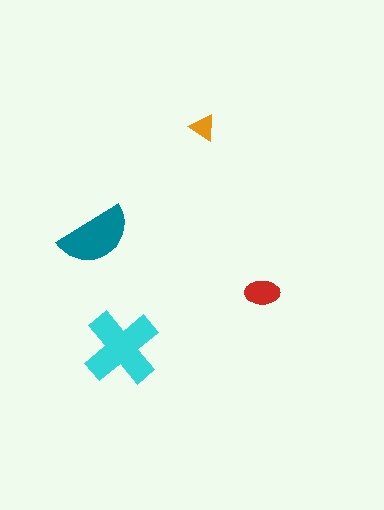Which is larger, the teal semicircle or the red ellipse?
The teal semicircle.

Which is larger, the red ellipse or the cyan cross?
The cyan cross.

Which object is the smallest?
The orange triangle.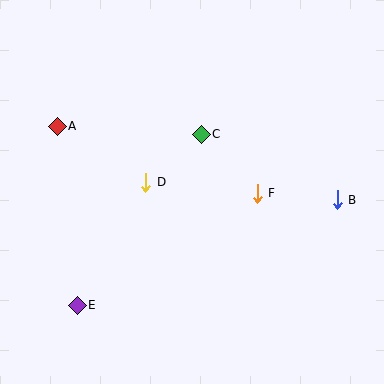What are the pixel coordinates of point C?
Point C is at (201, 134).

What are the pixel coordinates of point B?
Point B is at (337, 200).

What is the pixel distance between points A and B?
The distance between A and B is 289 pixels.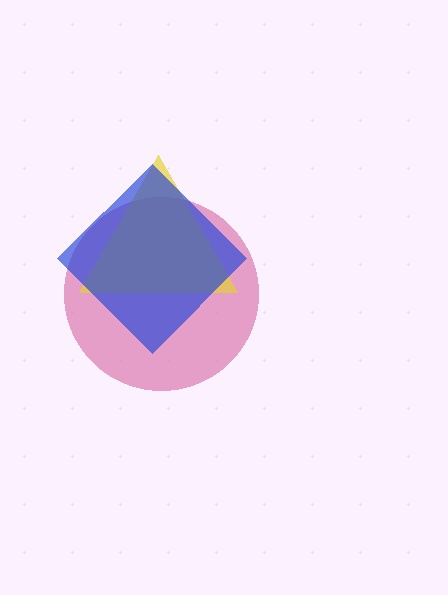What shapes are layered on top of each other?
The layered shapes are: a pink circle, a yellow triangle, a blue diamond.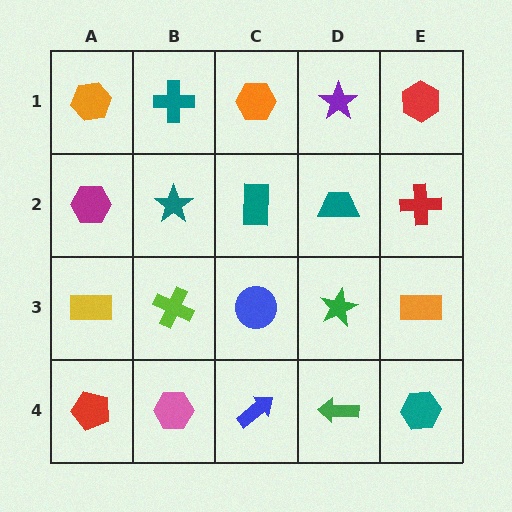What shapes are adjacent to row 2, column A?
An orange hexagon (row 1, column A), a yellow rectangle (row 3, column A), a teal star (row 2, column B).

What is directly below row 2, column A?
A yellow rectangle.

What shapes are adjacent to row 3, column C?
A teal rectangle (row 2, column C), a blue arrow (row 4, column C), a lime cross (row 3, column B), a green star (row 3, column D).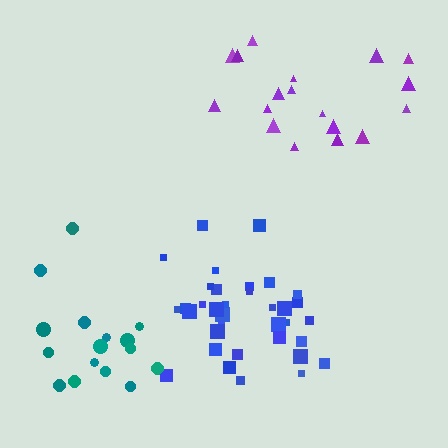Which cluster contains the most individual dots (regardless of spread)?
Blue (35).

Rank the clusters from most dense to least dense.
blue, purple, teal.